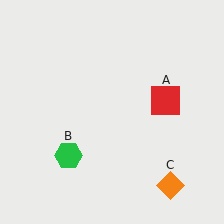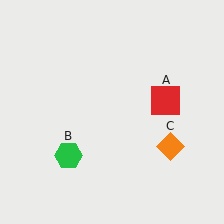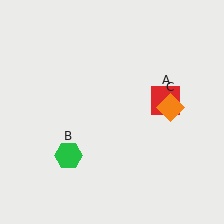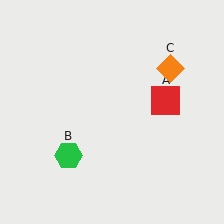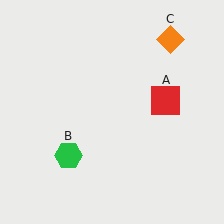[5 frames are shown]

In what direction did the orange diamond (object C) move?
The orange diamond (object C) moved up.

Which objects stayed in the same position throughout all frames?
Red square (object A) and green hexagon (object B) remained stationary.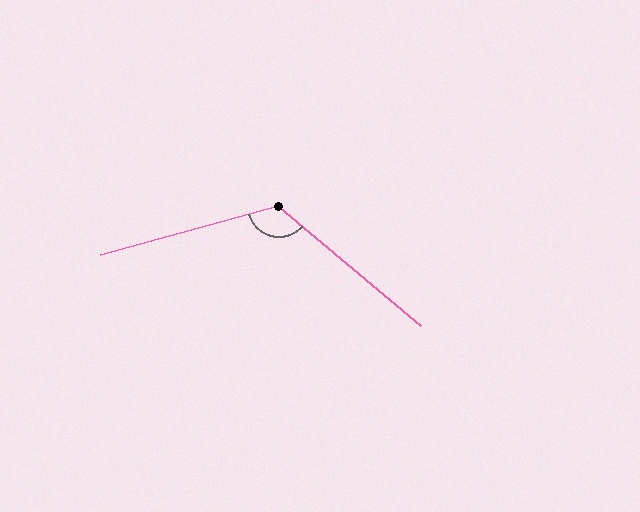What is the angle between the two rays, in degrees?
Approximately 124 degrees.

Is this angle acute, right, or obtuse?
It is obtuse.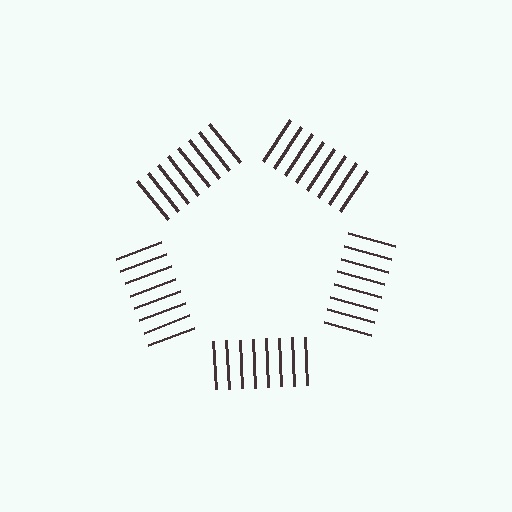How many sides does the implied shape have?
5 sides — the line-ends trace a pentagon.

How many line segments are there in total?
40 — 8 along each of the 5 edges.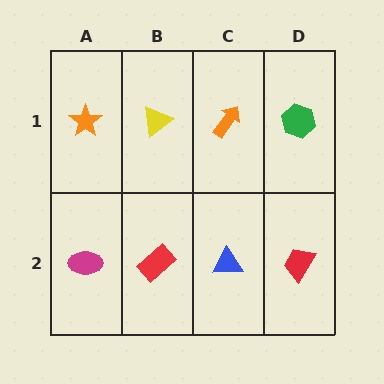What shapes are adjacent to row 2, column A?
An orange star (row 1, column A), a red rectangle (row 2, column B).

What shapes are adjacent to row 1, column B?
A red rectangle (row 2, column B), an orange star (row 1, column A), an orange arrow (row 1, column C).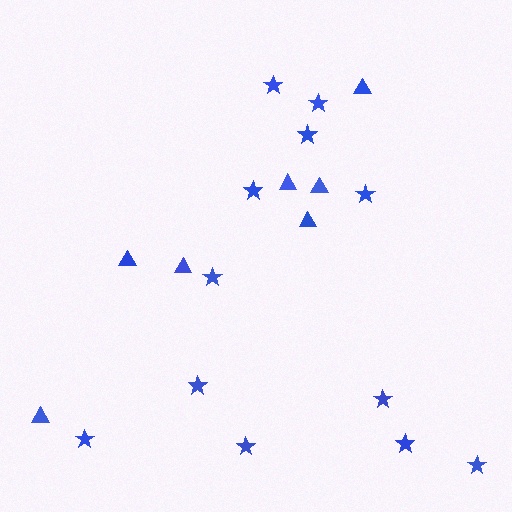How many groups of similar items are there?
There are 2 groups: one group of stars (12) and one group of triangles (7).